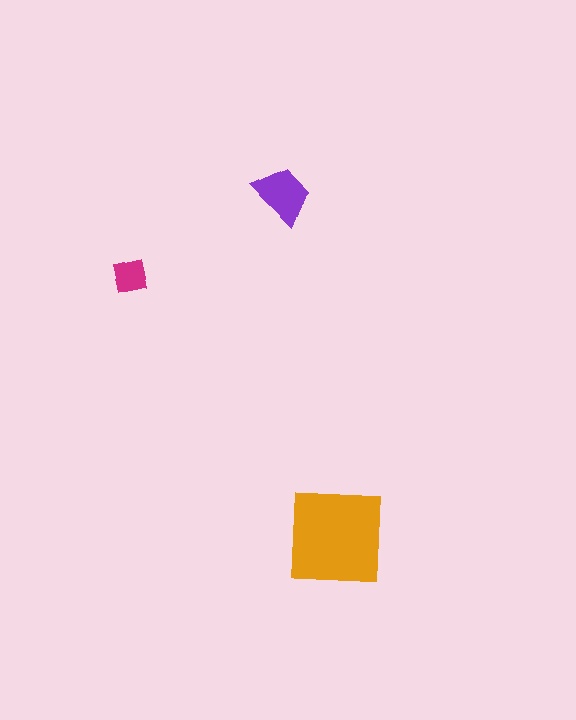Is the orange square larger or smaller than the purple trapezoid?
Larger.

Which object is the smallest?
The magenta square.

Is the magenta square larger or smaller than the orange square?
Smaller.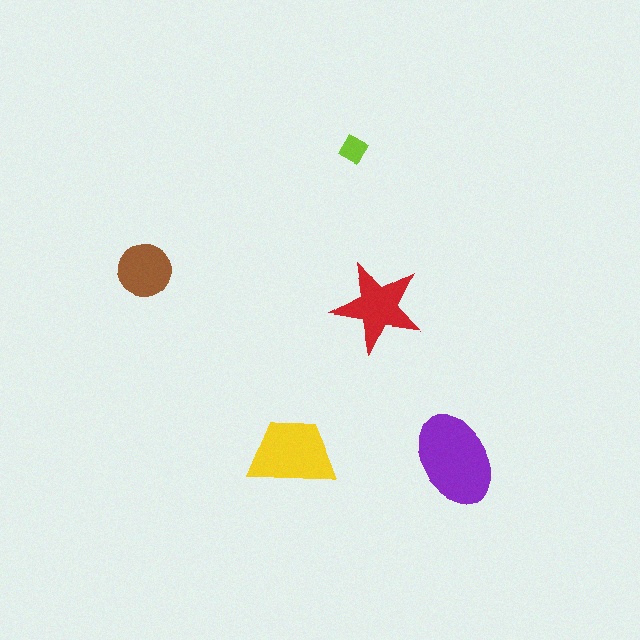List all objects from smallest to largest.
The lime diamond, the brown circle, the red star, the yellow trapezoid, the purple ellipse.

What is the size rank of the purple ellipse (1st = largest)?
1st.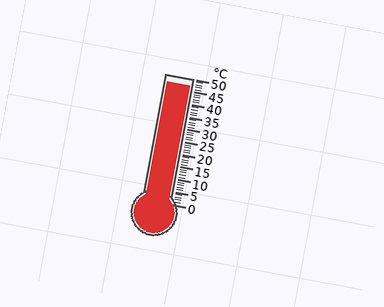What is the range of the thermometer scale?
The thermometer scale ranges from 0°C to 50°C.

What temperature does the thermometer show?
The thermometer shows approximately 47°C.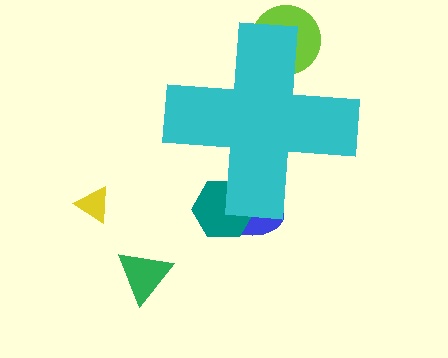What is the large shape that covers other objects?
A cyan cross.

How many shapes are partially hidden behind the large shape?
3 shapes are partially hidden.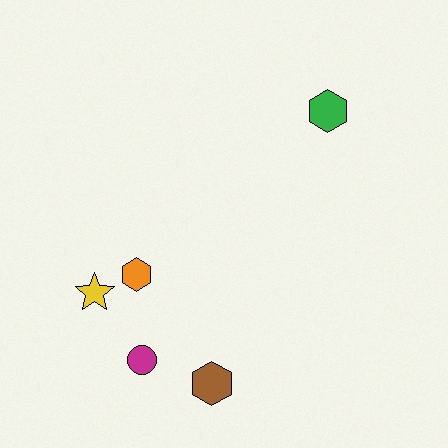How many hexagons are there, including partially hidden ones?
There are 3 hexagons.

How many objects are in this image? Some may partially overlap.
There are 5 objects.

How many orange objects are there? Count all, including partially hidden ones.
There is 1 orange object.